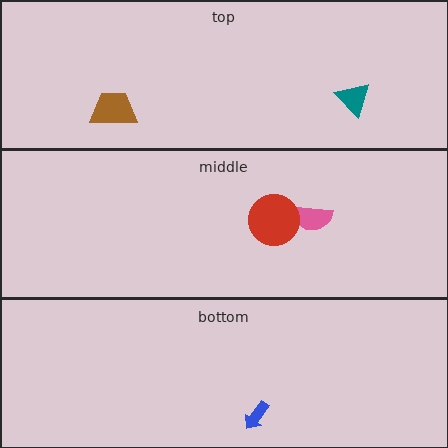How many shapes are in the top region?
2.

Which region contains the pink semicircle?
The middle region.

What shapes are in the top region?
The teal triangle, the brown trapezoid.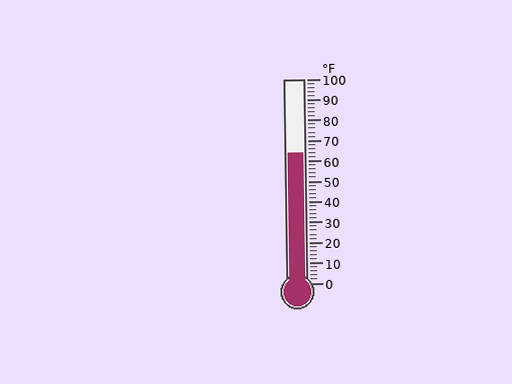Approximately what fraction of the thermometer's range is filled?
The thermometer is filled to approximately 65% of its range.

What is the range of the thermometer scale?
The thermometer scale ranges from 0°F to 100°F.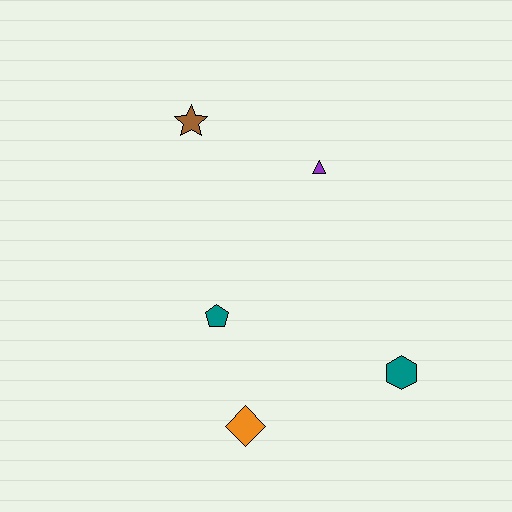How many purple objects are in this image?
There is 1 purple object.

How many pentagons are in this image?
There is 1 pentagon.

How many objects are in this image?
There are 5 objects.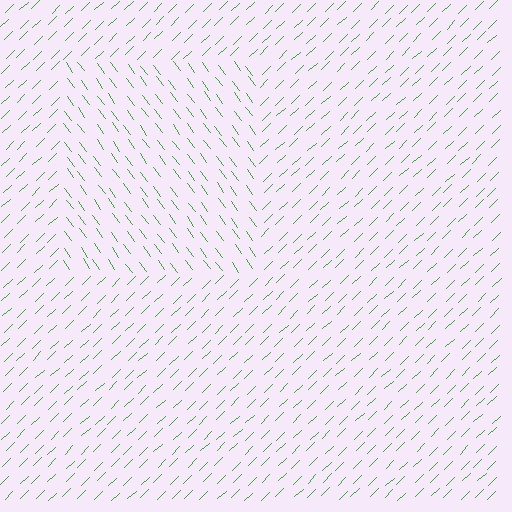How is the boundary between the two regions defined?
The boundary is defined purely by a change in line orientation (approximately 82 degrees difference). All lines are the same color and thickness.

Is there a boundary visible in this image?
Yes, there is a texture boundary formed by a change in line orientation.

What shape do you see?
I see a rectangle.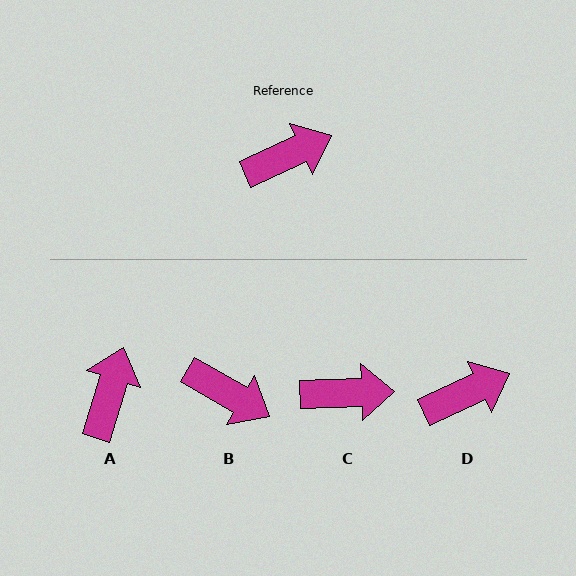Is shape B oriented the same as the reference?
No, it is off by about 54 degrees.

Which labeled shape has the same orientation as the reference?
D.